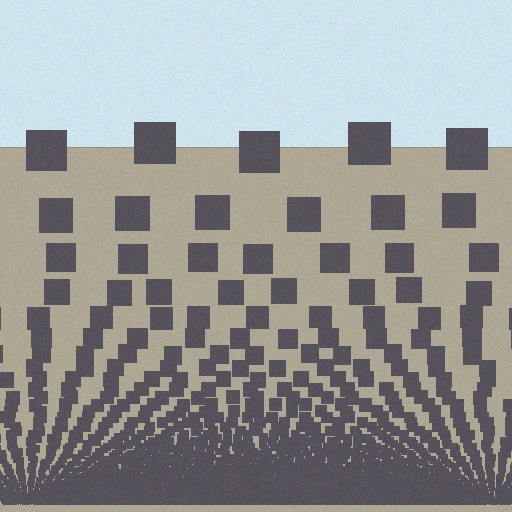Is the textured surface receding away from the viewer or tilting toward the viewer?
The surface appears to tilt toward the viewer. Texture elements get larger and sparser toward the top.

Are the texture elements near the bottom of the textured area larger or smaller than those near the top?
Smaller. The gradient is inverted — elements near the bottom are smaller and denser.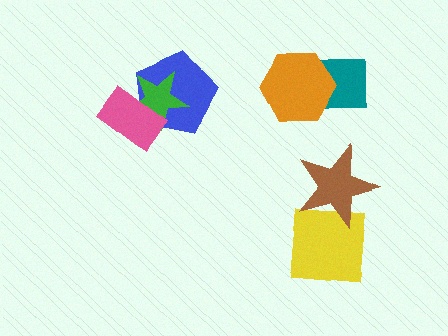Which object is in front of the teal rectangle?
The orange hexagon is in front of the teal rectangle.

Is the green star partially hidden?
Yes, it is partially covered by another shape.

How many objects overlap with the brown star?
1 object overlaps with the brown star.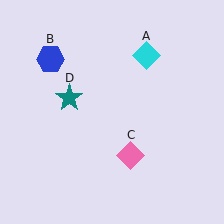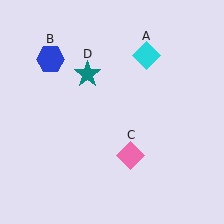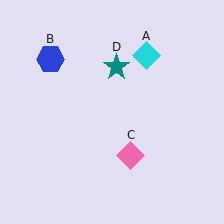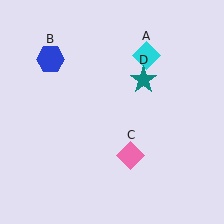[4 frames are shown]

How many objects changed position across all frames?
1 object changed position: teal star (object D).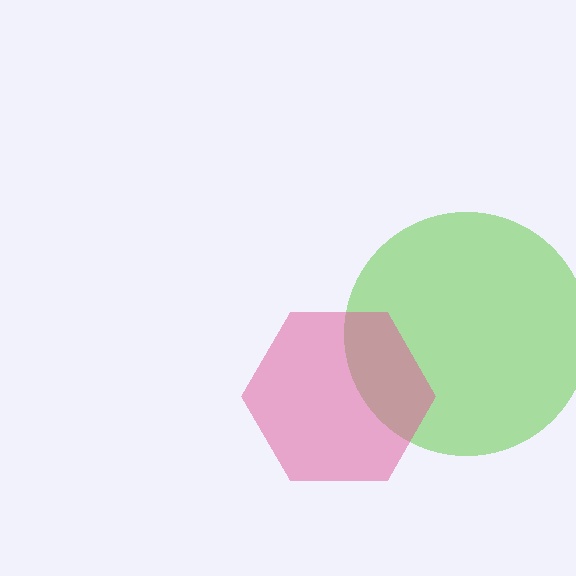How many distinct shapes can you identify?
There are 2 distinct shapes: a lime circle, a pink hexagon.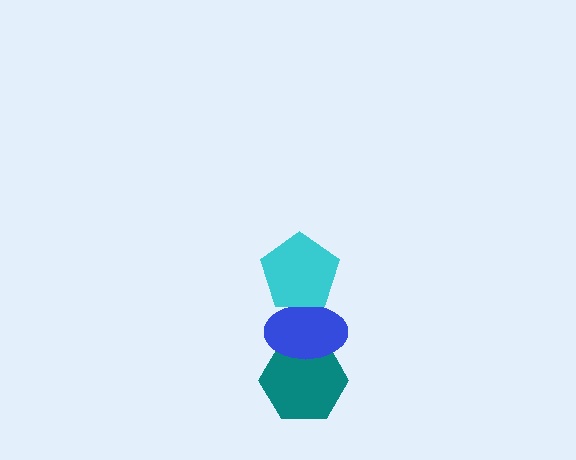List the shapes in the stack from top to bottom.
From top to bottom: the cyan pentagon, the blue ellipse, the teal hexagon.